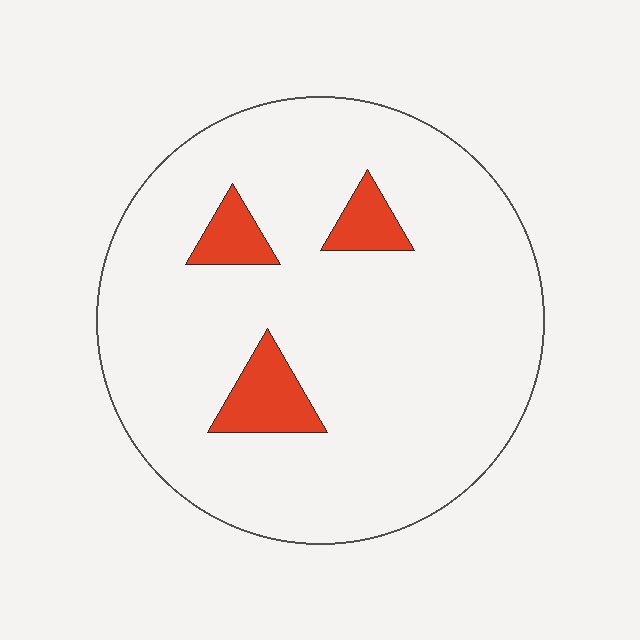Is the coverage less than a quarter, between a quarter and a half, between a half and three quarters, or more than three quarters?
Less than a quarter.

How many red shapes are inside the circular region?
3.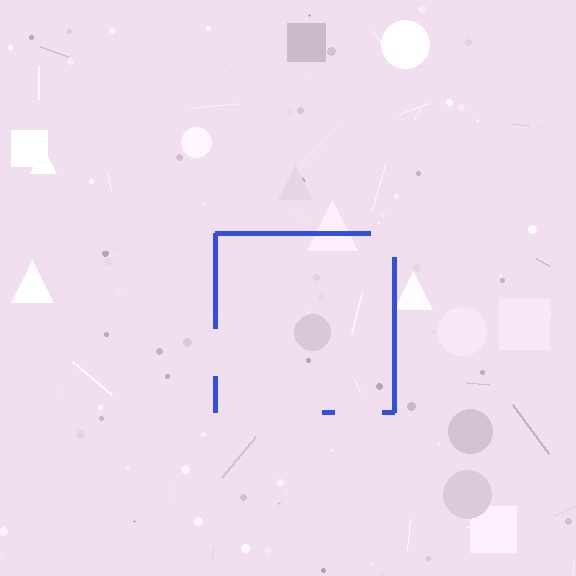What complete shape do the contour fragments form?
The contour fragments form a square.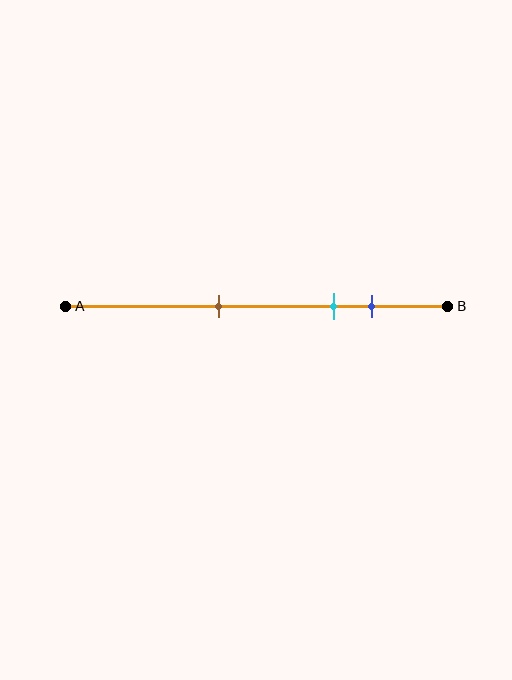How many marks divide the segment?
There are 3 marks dividing the segment.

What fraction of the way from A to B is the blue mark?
The blue mark is approximately 80% (0.8) of the way from A to B.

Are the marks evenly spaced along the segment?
No, the marks are not evenly spaced.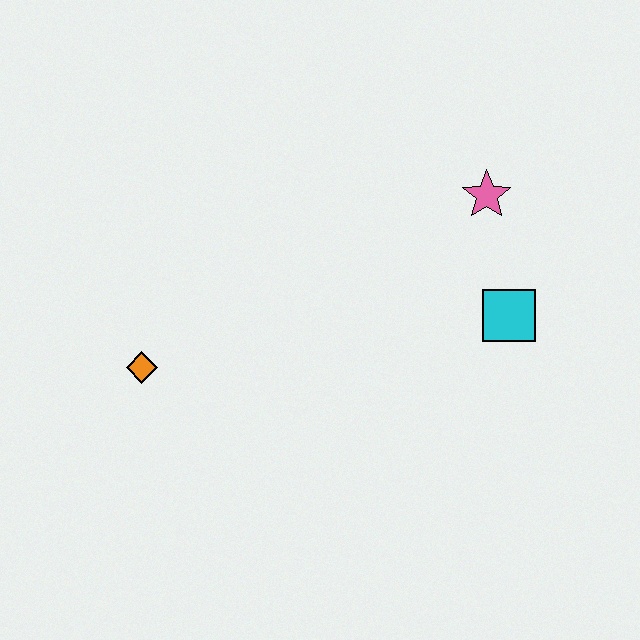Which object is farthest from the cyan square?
The orange diamond is farthest from the cyan square.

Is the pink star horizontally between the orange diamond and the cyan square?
Yes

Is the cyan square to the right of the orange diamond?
Yes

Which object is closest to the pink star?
The cyan square is closest to the pink star.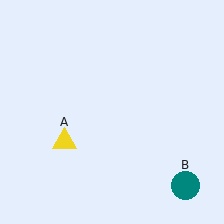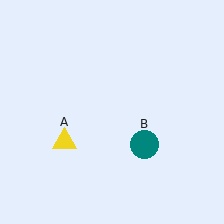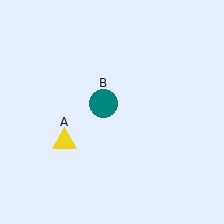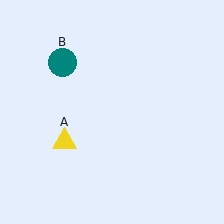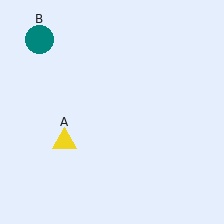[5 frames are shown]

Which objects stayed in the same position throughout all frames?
Yellow triangle (object A) remained stationary.